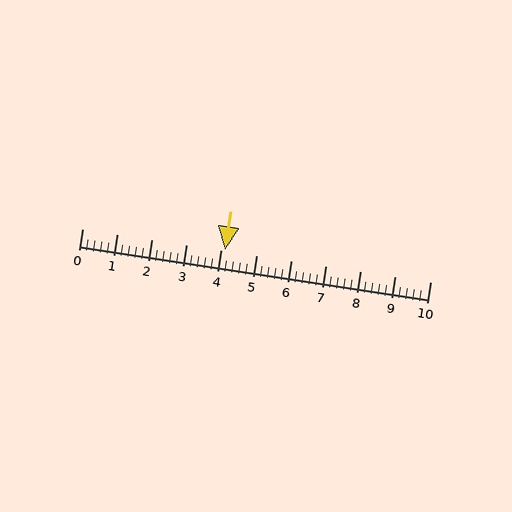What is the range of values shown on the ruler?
The ruler shows values from 0 to 10.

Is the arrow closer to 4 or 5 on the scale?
The arrow is closer to 4.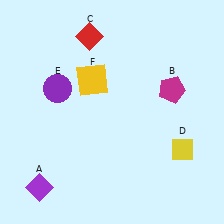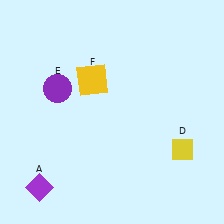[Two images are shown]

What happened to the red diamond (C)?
The red diamond (C) was removed in Image 2. It was in the top-left area of Image 1.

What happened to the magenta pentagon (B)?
The magenta pentagon (B) was removed in Image 2. It was in the top-right area of Image 1.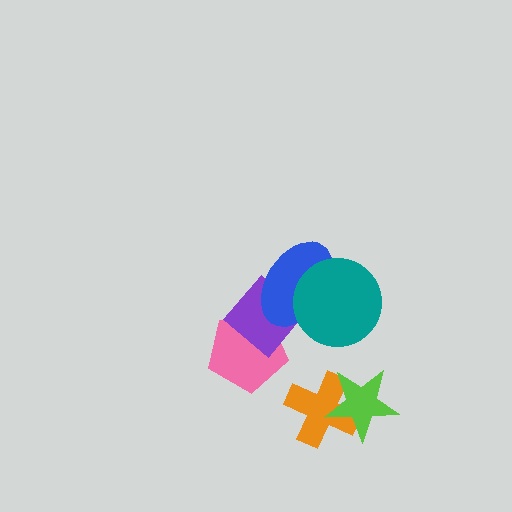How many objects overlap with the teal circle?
2 objects overlap with the teal circle.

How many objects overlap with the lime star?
1 object overlaps with the lime star.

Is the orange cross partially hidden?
Yes, it is partially covered by another shape.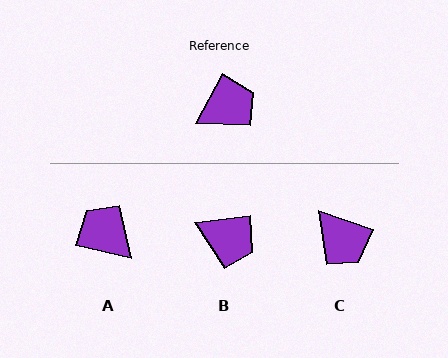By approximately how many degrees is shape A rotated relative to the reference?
Approximately 105 degrees counter-clockwise.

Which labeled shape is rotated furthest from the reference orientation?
A, about 105 degrees away.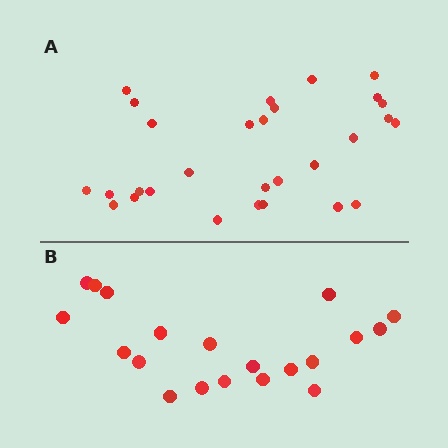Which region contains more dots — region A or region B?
Region A (the top region) has more dots.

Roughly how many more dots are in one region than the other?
Region A has roughly 8 or so more dots than region B.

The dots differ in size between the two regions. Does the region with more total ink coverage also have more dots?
No. Region B has more total ink coverage because its dots are larger, but region A actually contains more individual dots. Total area can be misleading — the number of items is what matters here.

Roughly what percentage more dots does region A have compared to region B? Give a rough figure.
About 45% more.